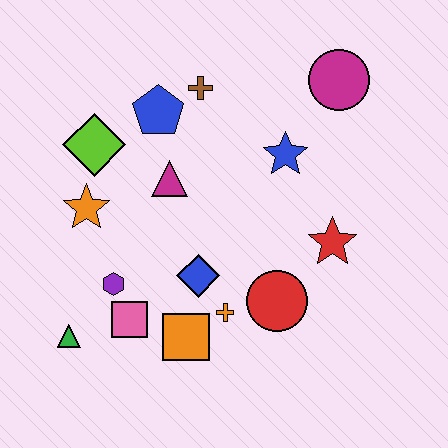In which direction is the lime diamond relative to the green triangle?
The lime diamond is above the green triangle.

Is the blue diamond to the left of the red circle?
Yes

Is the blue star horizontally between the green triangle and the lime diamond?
No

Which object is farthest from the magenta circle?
The green triangle is farthest from the magenta circle.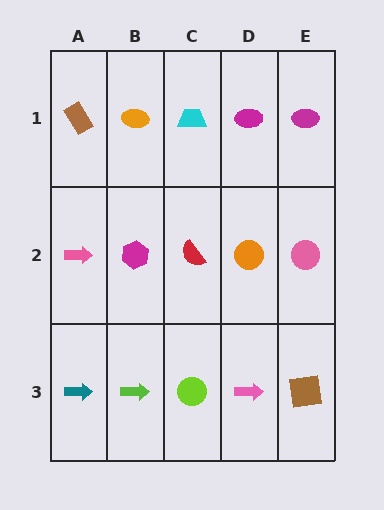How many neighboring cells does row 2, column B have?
4.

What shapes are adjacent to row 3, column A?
A pink arrow (row 2, column A), a lime arrow (row 3, column B).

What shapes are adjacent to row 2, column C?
A cyan trapezoid (row 1, column C), a lime circle (row 3, column C), a magenta hexagon (row 2, column B), an orange circle (row 2, column D).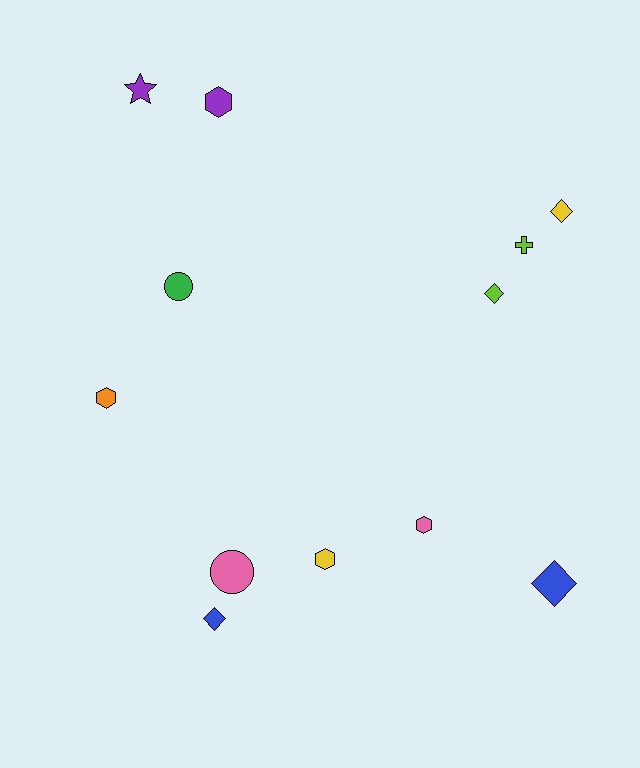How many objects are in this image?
There are 12 objects.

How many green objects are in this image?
There is 1 green object.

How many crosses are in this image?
There is 1 cross.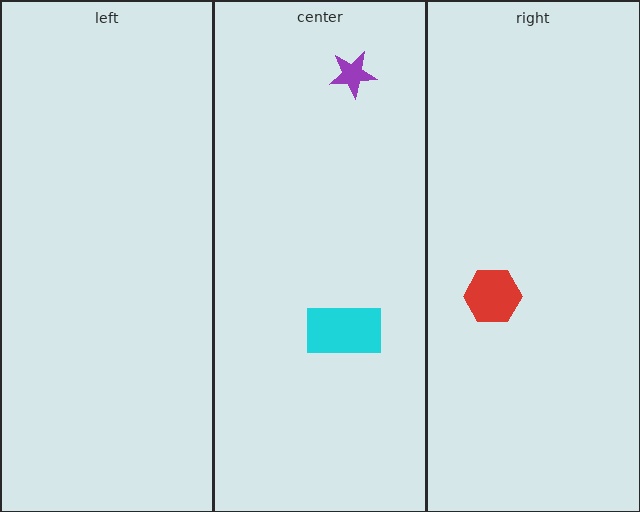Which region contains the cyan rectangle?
The center region.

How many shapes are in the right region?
1.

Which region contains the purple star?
The center region.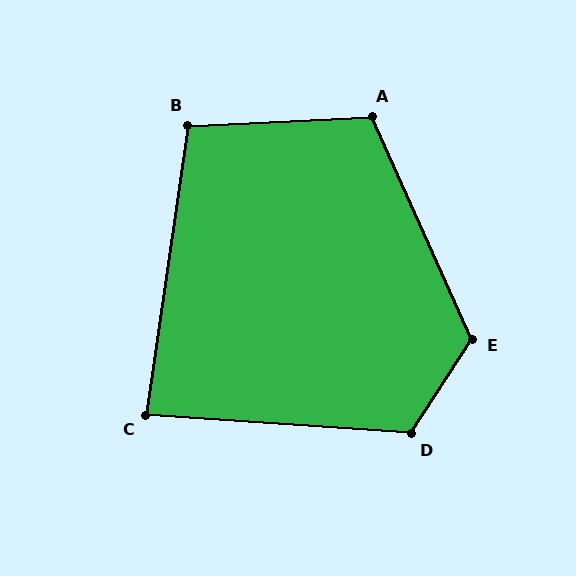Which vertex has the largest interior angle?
E, at approximately 123 degrees.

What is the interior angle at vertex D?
Approximately 119 degrees (obtuse).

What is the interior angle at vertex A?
Approximately 111 degrees (obtuse).